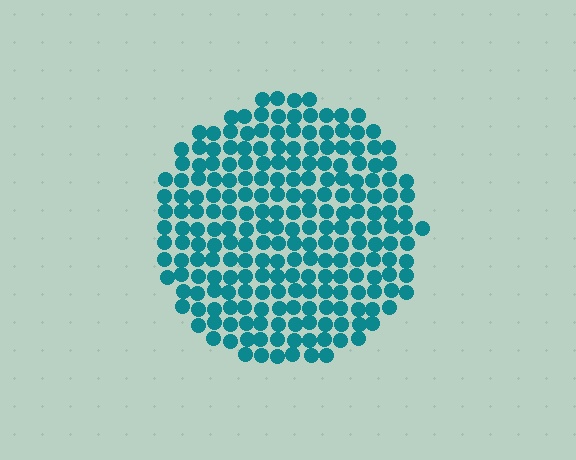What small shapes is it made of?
It is made of small circles.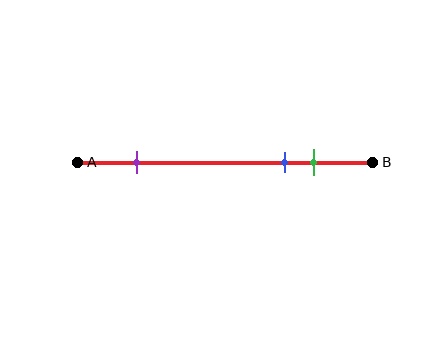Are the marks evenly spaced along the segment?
No, the marks are not evenly spaced.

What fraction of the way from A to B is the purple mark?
The purple mark is approximately 20% (0.2) of the way from A to B.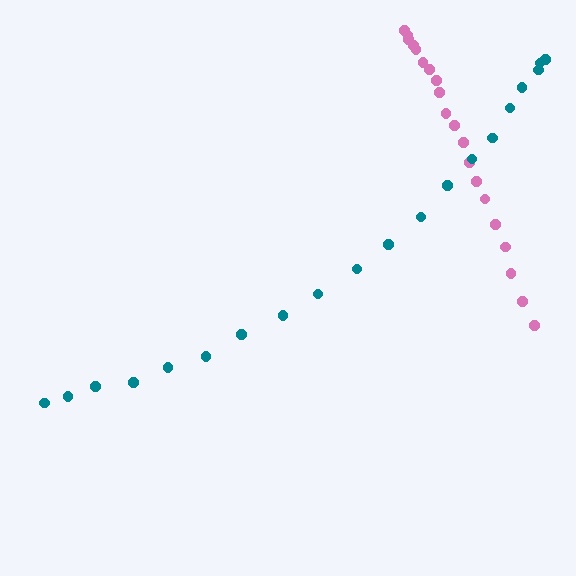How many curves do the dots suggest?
There are 2 distinct paths.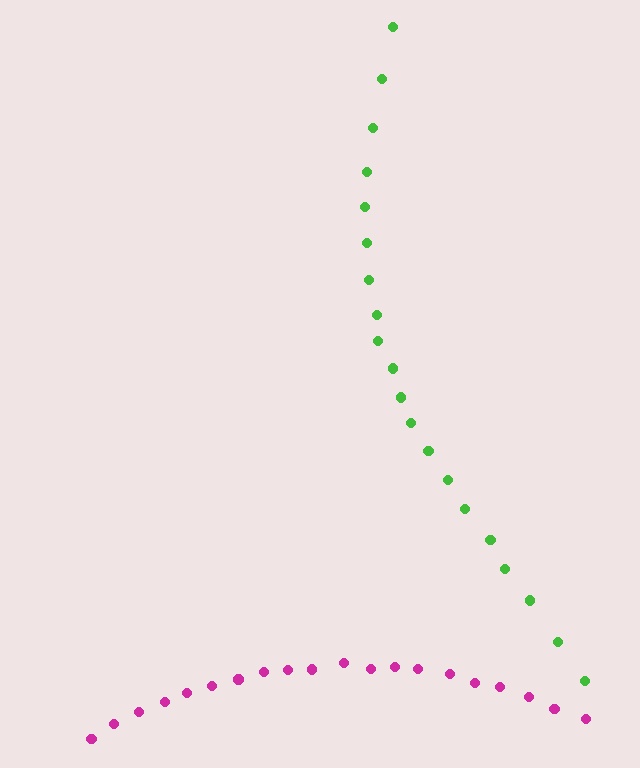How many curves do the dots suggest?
There are 2 distinct paths.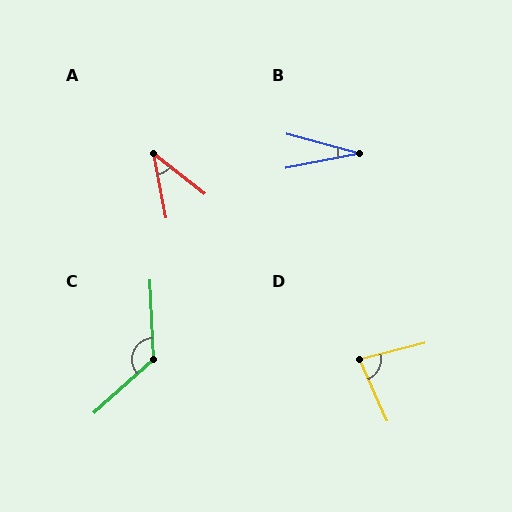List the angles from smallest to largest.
B (27°), A (41°), D (80°), C (129°).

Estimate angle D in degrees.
Approximately 80 degrees.